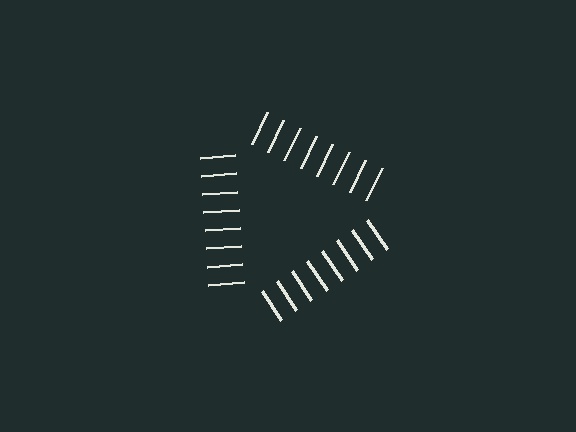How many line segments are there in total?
24 — 8 along each of the 3 edges.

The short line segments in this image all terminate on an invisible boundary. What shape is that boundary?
An illusory triangle — the line segments terminate on its edges but no continuous stroke is drawn.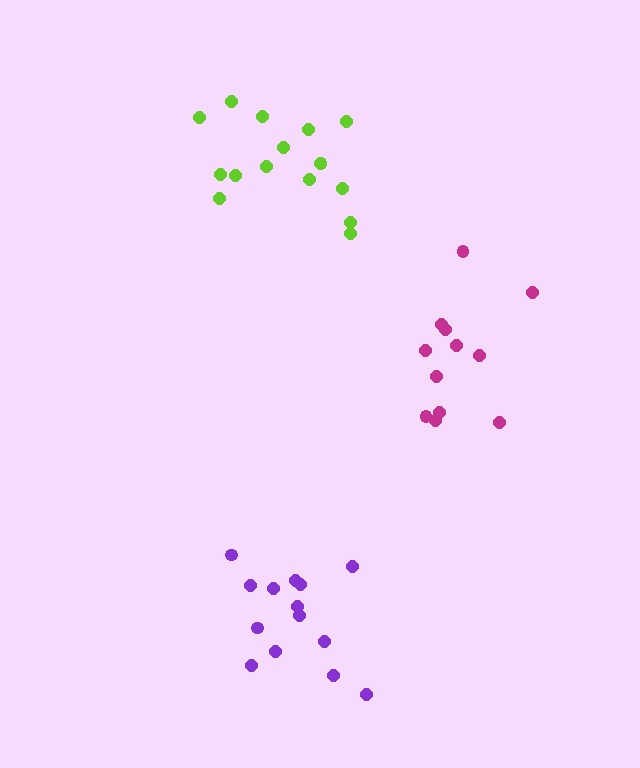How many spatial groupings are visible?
There are 3 spatial groupings.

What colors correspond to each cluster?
The clusters are colored: magenta, purple, lime.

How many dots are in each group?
Group 1: 12 dots, Group 2: 14 dots, Group 3: 16 dots (42 total).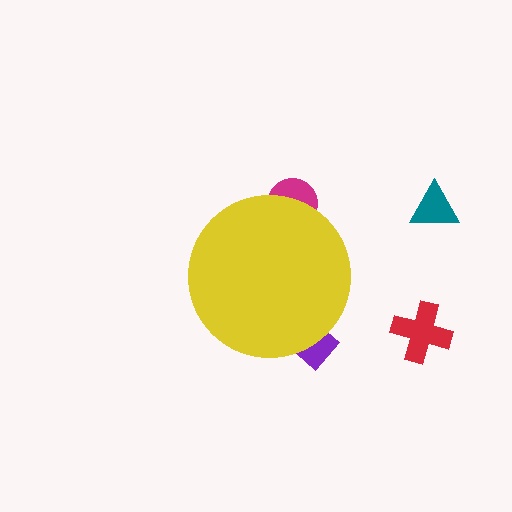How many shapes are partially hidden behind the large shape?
2 shapes are partially hidden.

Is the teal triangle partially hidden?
No, the teal triangle is fully visible.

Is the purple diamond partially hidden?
Yes, the purple diamond is partially hidden behind the yellow circle.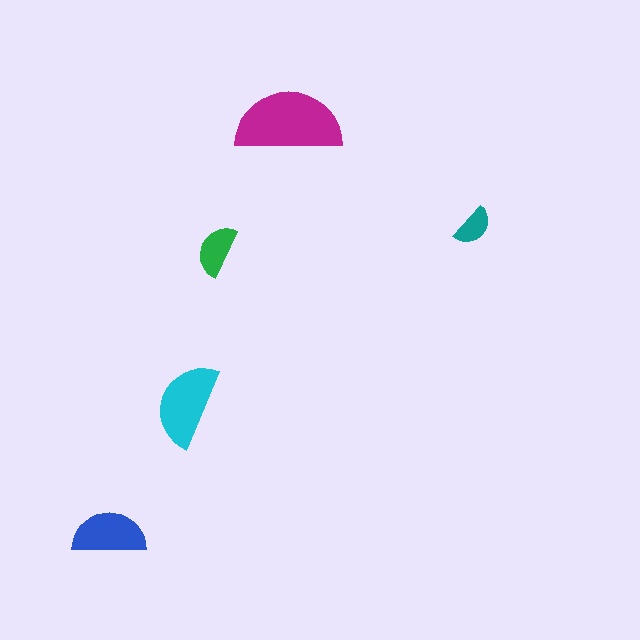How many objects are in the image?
There are 5 objects in the image.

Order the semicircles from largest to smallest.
the magenta one, the cyan one, the blue one, the green one, the teal one.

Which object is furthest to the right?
The teal semicircle is rightmost.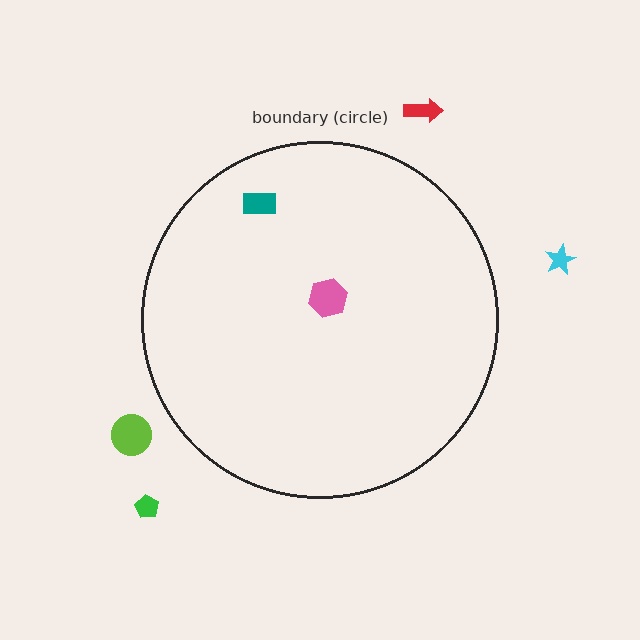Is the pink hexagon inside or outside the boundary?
Inside.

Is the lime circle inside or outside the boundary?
Outside.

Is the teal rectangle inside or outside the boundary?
Inside.